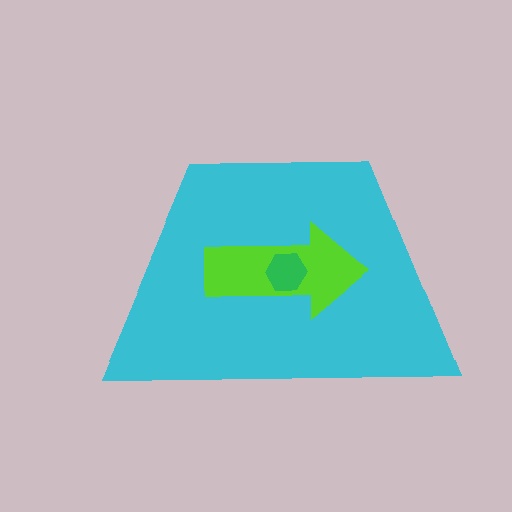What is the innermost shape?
The green hexagon.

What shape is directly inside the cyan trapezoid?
The lime arrow.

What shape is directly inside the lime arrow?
The green hexagon.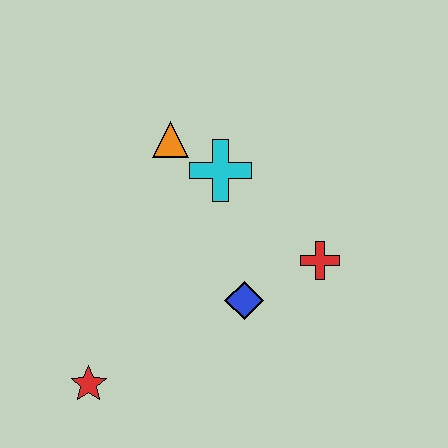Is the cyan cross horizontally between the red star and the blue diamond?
Yes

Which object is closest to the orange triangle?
The cyan cross is closest to the orange triangle.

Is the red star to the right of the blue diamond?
No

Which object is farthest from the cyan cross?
The red star is farthest from the cyan cross.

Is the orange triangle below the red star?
No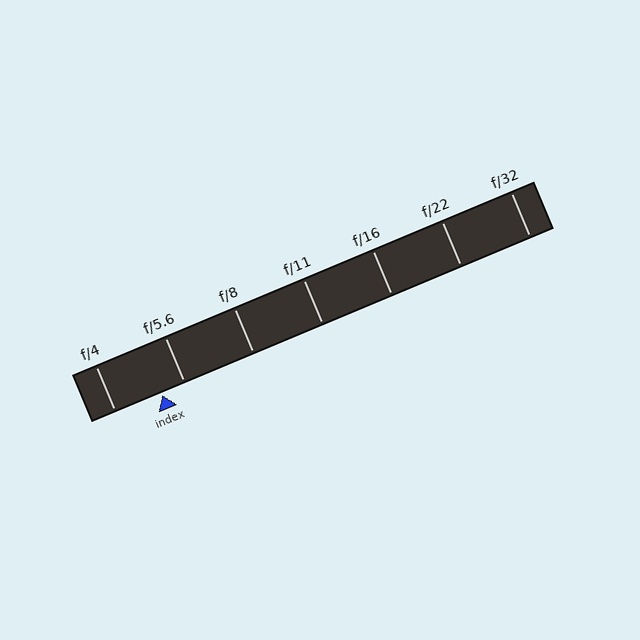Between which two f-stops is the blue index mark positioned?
The index mark is between f/4 and f/5.6.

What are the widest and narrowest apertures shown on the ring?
The widest aperture shown is f/4 and the narrowest is f/32.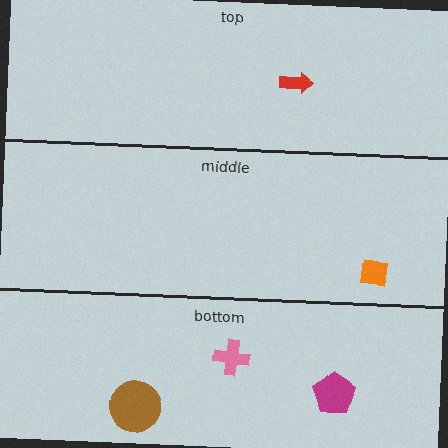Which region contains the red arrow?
The top region.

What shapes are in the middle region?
The orange square.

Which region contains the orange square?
The middle region.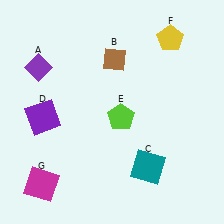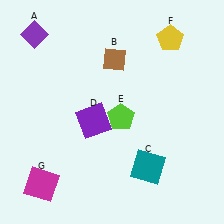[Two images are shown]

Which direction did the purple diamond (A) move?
The purple diamond (A) moved up.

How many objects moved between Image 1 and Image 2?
2 objects moved between the two images.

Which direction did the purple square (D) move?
The purple square (D) moved right.